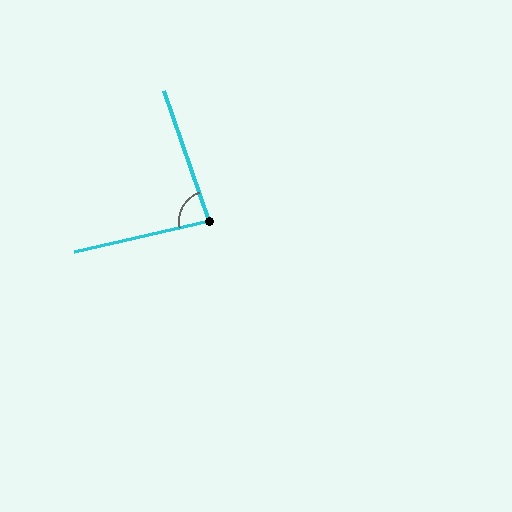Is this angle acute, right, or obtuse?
It is acute.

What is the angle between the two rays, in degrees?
Approximately 84 degrees.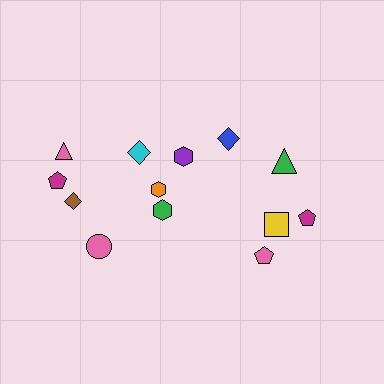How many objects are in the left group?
There are 8 objects.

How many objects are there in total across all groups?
There are 13 objects.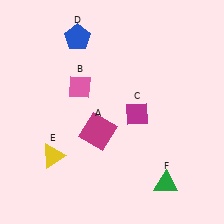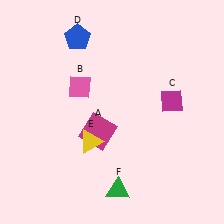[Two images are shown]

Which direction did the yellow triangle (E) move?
The yellow triangle (E) moved right.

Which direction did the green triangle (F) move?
The green triangle (F) moved left.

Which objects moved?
The objects that moved are: the magenta diamond (C), the yellow triangle (E), the green triangle (F).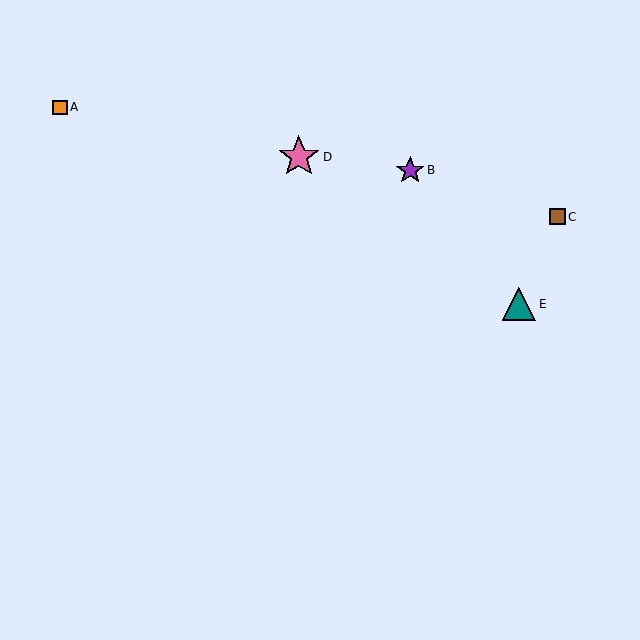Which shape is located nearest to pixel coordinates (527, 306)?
The teal triangle (labeled E) at (519, 304) is nearest to that location.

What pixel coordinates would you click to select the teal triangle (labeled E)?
Click at (519, 304) to select the teal triangle E.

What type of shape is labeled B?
Shape B is a purple star.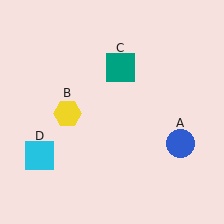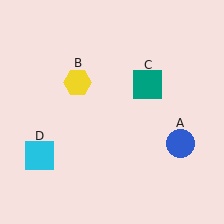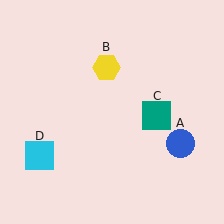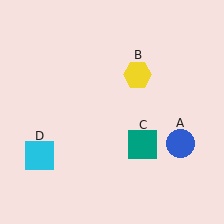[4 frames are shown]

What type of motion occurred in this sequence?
The yellow hexagon (object B), teal square (object C) rotated clockwise around the center of the scene.